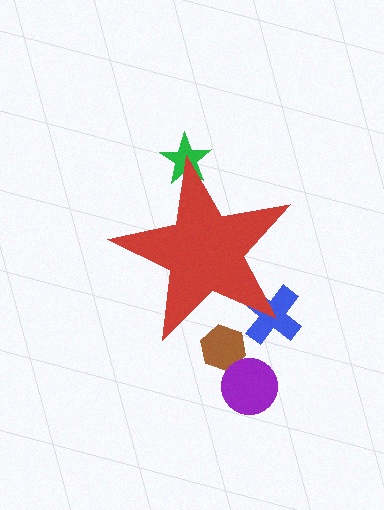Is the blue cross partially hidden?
Yes, the blue cross is partially hidden behind the red star.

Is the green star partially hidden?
Yes, the green star is partially hidden behind the red star.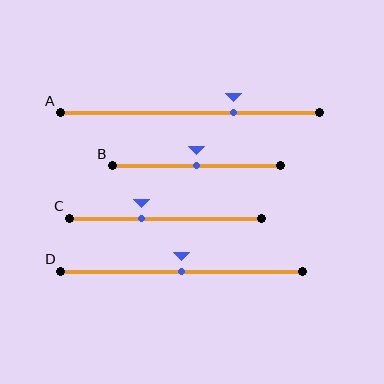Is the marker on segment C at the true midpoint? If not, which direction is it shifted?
No, the marker on segment C is shifted to the left by about 12% of the segment length.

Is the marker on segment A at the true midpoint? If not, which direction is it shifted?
No, the marker on segment A is shifted to the right by about 17% of the segment length.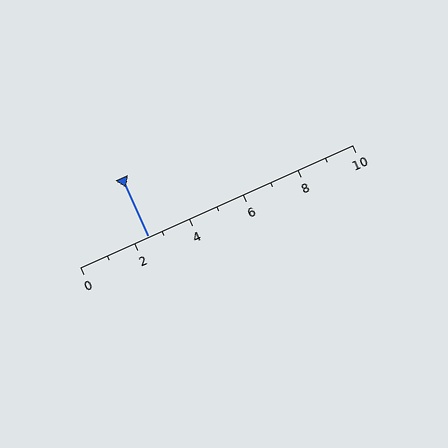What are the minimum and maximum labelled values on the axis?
The axis runs from 0 to 10.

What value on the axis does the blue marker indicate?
The marker indicates approximately 2.5.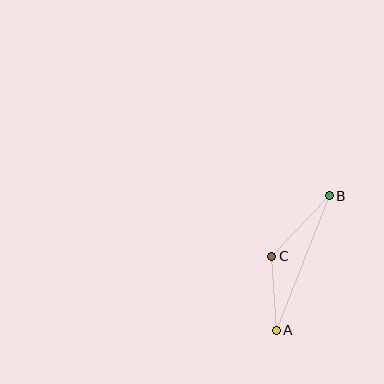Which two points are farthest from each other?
Points A and B are farthest from each other.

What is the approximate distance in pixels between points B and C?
The distance between B and C is approximately 84 pixels.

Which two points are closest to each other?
Points A and C are closest to each other.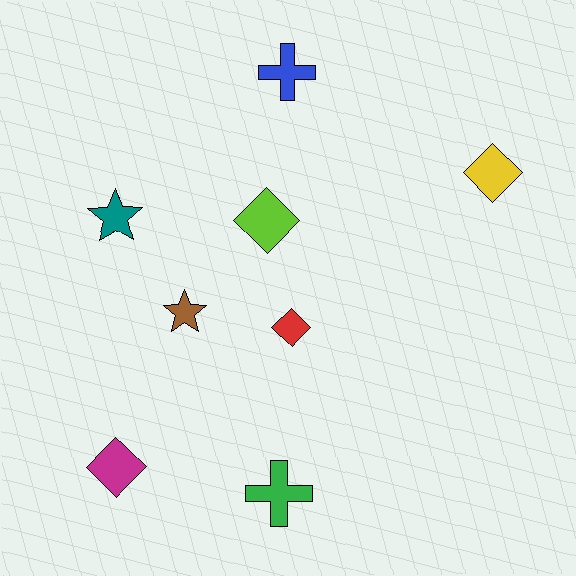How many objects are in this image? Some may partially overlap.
There are 8 objects.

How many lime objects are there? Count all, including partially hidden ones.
There is 1 lime object.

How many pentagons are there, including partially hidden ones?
There are no pentagons.